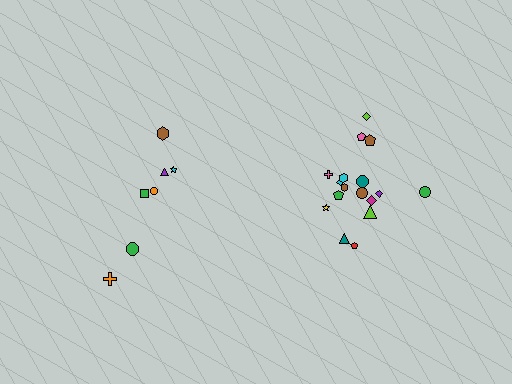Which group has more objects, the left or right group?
The right group.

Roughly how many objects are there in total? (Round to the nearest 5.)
Roughly 25 objects in total.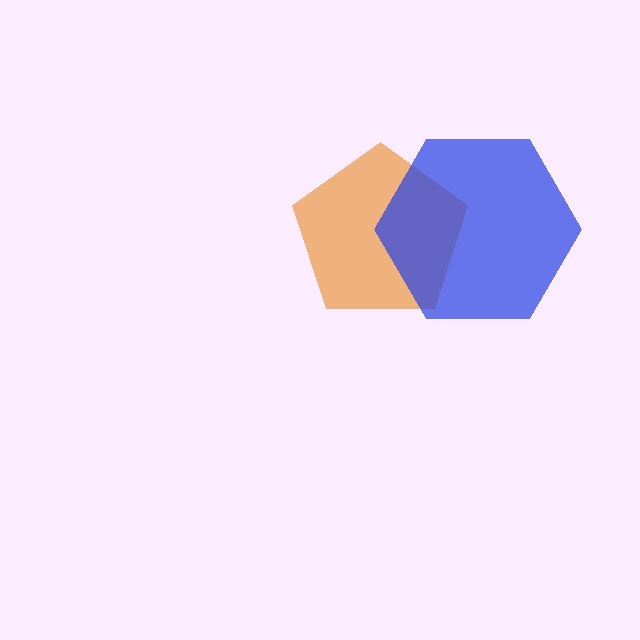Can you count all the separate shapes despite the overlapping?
Yes, there are 2 separate shapes.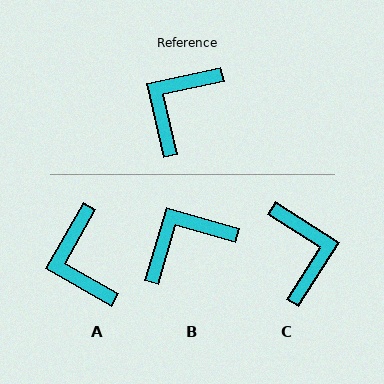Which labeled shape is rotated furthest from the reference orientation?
C, about 135 degrees away.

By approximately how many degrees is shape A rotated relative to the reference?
Approximately 48 degrees counter-clockwise.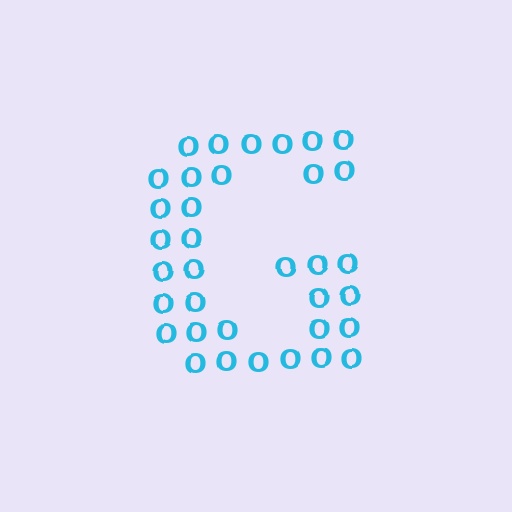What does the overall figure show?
The overall figure shows the letter G.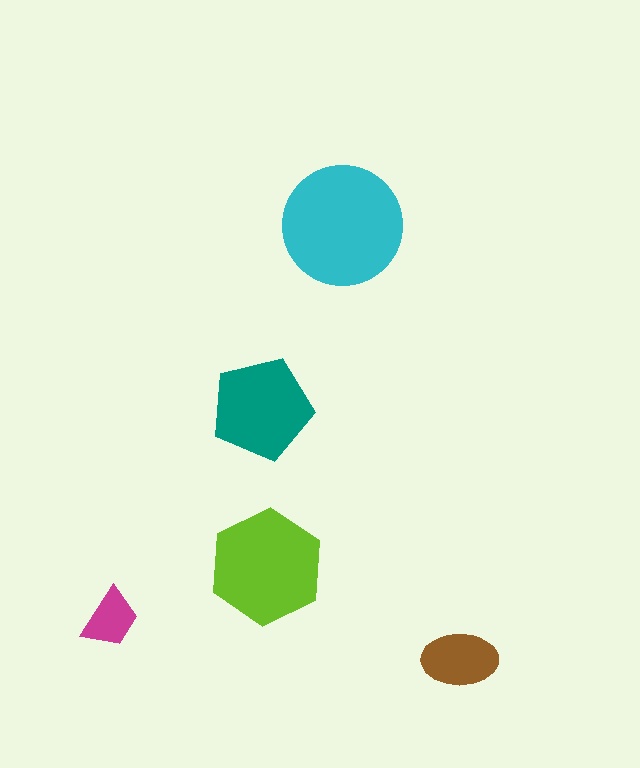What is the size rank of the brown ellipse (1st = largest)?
4th.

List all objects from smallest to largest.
The magenta trapezoid, the brown ellipse, the teal pentagon, the lime hexagon, the cyan circle.